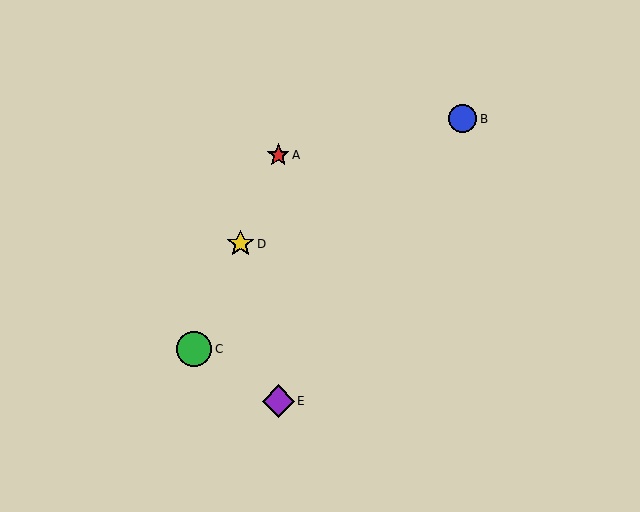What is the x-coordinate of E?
Object E is at x≈278.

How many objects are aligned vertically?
2 objects (A, E) are aligned vertically.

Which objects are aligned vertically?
Objects A, E are aligned vertically.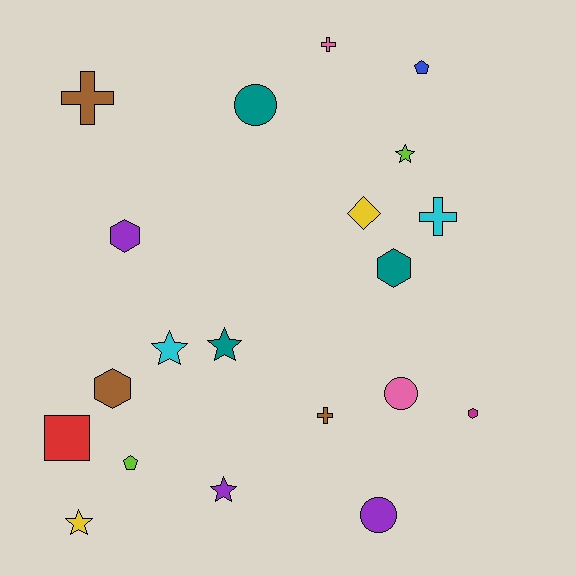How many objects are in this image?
There are 20 objects.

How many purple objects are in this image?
There are 3 purple objects.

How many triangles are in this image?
There are no triangles.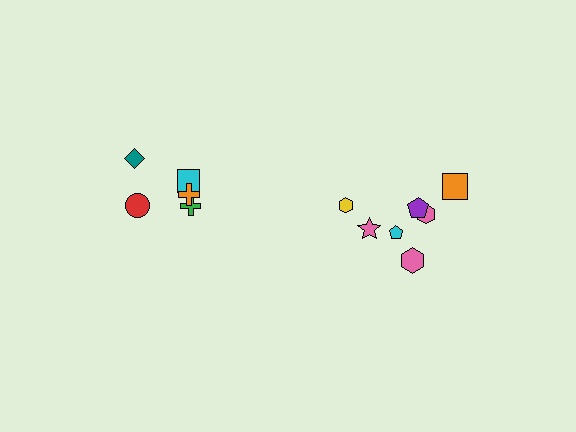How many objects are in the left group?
There are 5 objects.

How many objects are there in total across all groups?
There are 12 objects.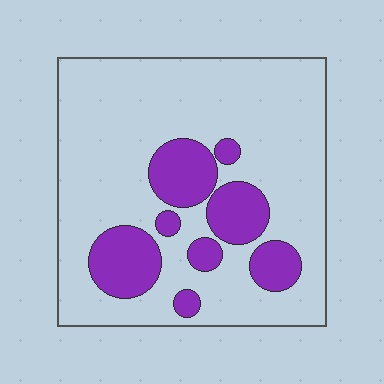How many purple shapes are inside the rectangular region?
8.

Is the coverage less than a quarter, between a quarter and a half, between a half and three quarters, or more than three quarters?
Less than a quarter.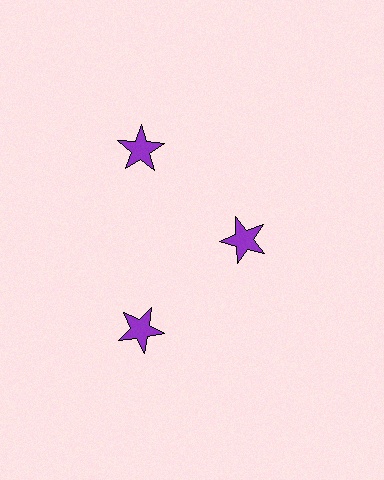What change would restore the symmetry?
The symmetry would be restored by moving it outward, back onto the ring so that all 3 stars sit at equal angles and equal distance from the center.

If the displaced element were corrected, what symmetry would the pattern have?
It would have 3-fold rotational symmetry — the pattern would map onto itself every 120 degrees.